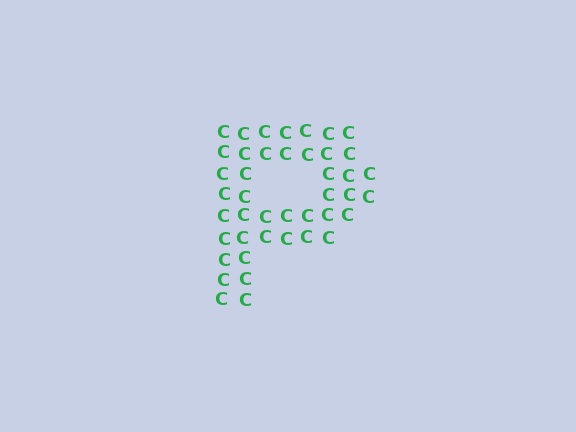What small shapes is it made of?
It is made of small letter C's.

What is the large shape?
The large shape is the letter P.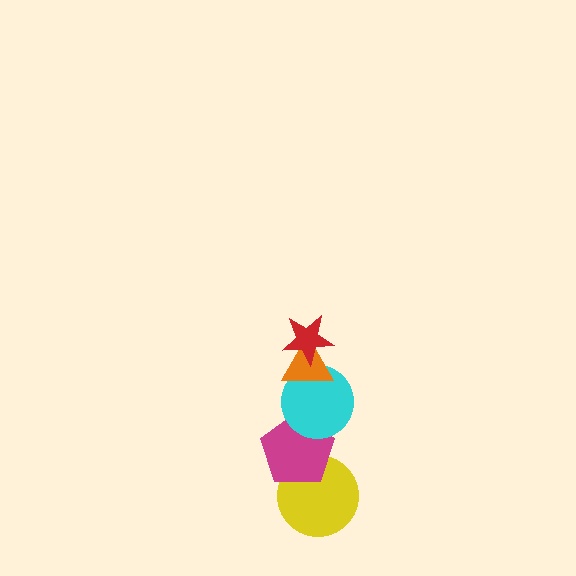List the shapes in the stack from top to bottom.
From top to bottom: the red star, the orange triangle, the cyan circle, the magenta pentagon, the yellow circle.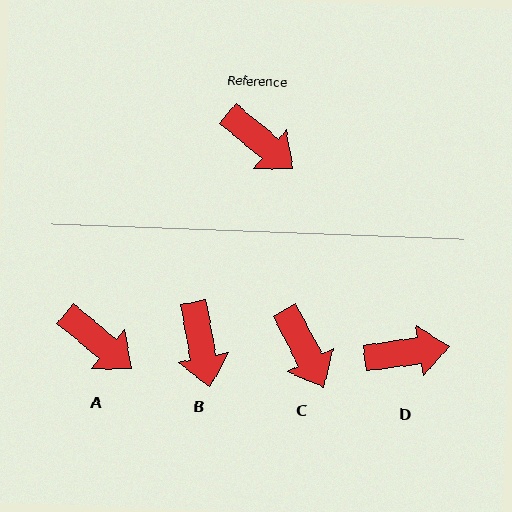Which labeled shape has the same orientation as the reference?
A.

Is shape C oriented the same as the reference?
No, it is off by about 23 degrees.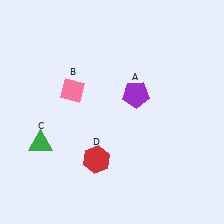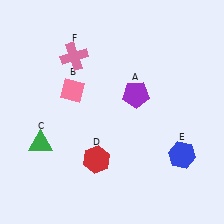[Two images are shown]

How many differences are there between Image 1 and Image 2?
There are 2 differences between the two images.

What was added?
A blue hexagon (E), a pink cross (F) were added in Image 2.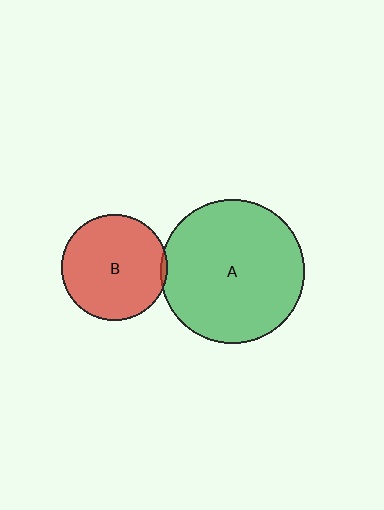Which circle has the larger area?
Circle A (green).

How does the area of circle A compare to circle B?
Approximately 1.9 times.